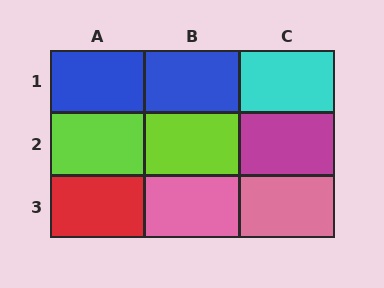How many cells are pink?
2 cells are pink.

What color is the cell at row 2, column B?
Lime.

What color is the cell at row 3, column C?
Pink.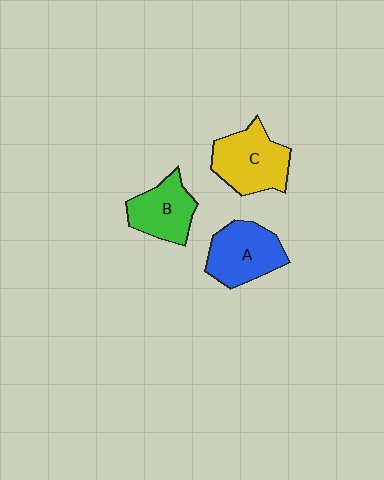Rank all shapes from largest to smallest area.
From largest to smallest: C (yellow), A (blue), B (green).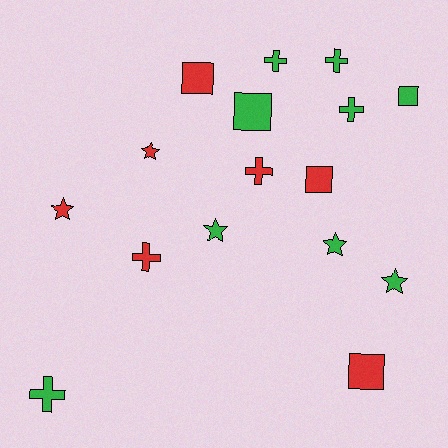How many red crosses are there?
There are 2 red crosses.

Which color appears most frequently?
Green, with 9 objects.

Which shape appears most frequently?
Cross, with 6 objects.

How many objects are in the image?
There are 16 objects.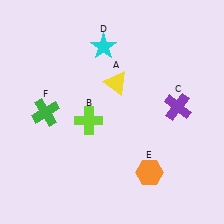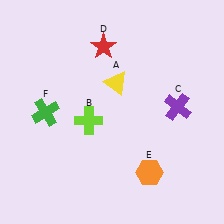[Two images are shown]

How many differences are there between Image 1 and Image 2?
There is 1 difference between the two images.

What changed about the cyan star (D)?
In Image 1, D is cyan. In Image 2, it changed to red.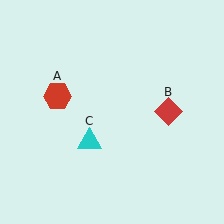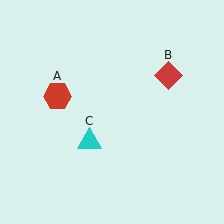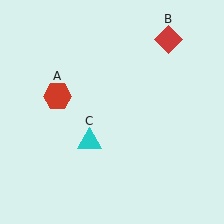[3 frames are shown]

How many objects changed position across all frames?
1 object changed position: red diamond (object B).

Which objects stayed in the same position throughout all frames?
Red hexagon (object A) and cyan triangle (object C) remained stationary.